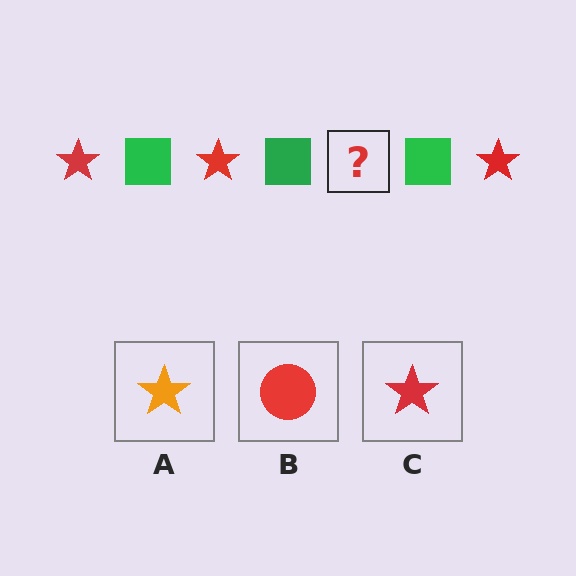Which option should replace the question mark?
Option C.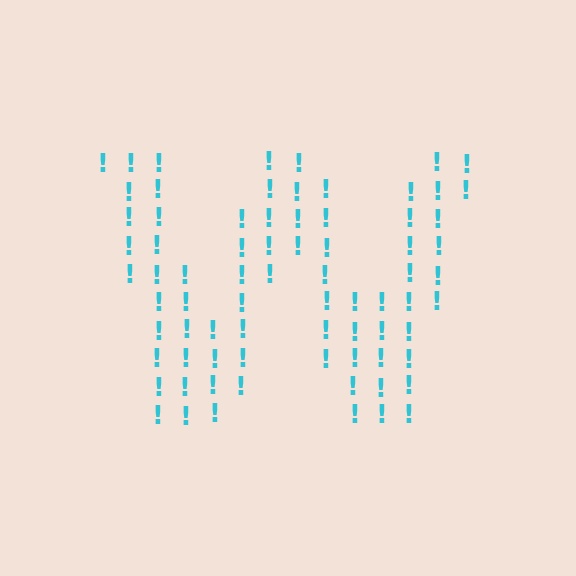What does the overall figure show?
The overall figure shows the letter W.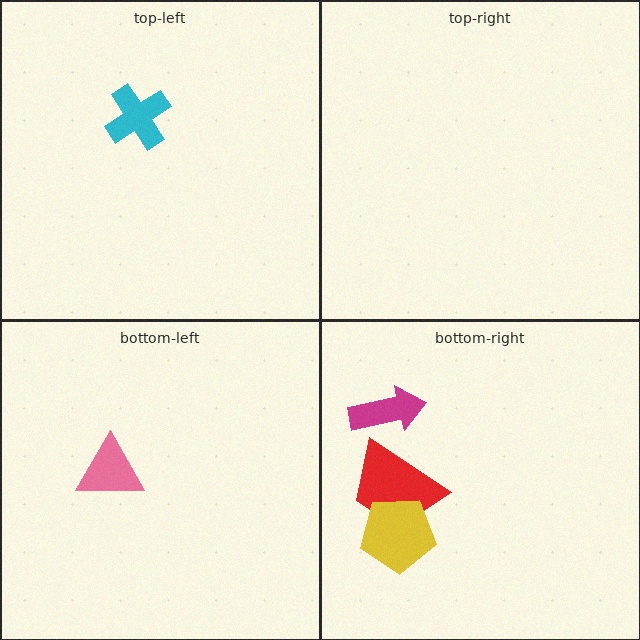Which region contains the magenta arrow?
The bottom-right region.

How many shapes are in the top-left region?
1.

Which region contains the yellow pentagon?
The bottom-right region.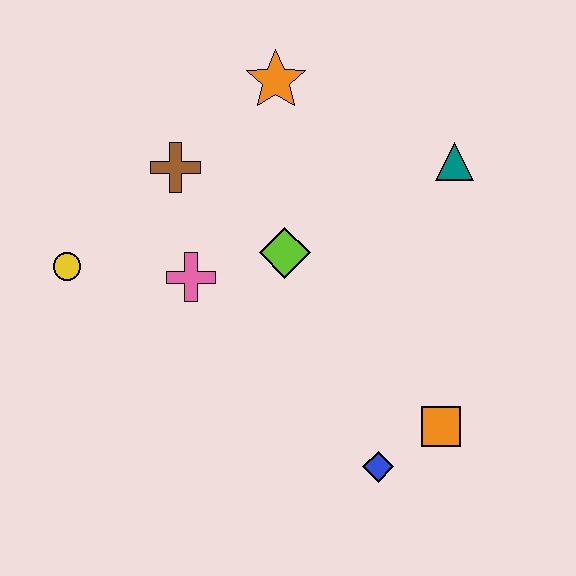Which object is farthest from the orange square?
The yellow circle is farthest from the orange square.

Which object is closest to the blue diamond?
The orange square is closest to the blue diamond.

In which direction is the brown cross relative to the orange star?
The brown cross is to the left of the orange star.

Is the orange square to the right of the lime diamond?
Yes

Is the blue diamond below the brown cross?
Yes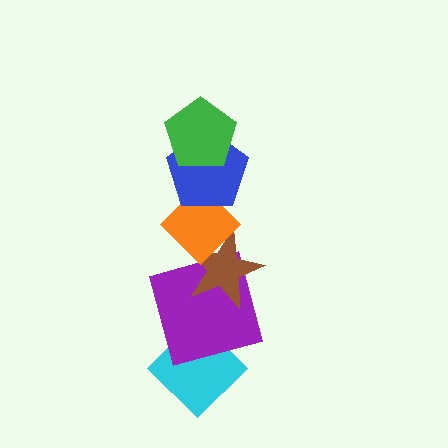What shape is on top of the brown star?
The orange diamond is on top of the brown star.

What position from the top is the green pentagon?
The green pentagon is 1st from the top.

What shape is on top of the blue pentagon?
The green pentagon is on top of the blue pentagon.